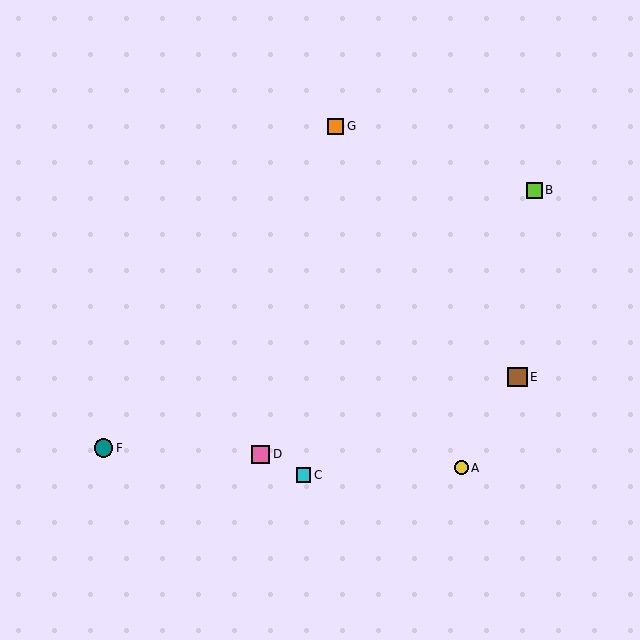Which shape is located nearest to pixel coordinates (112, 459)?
The teal circle (labeled F) at (103, 448) is nearest to that location.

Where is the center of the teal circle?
The center of the teal circle is at (103, 448).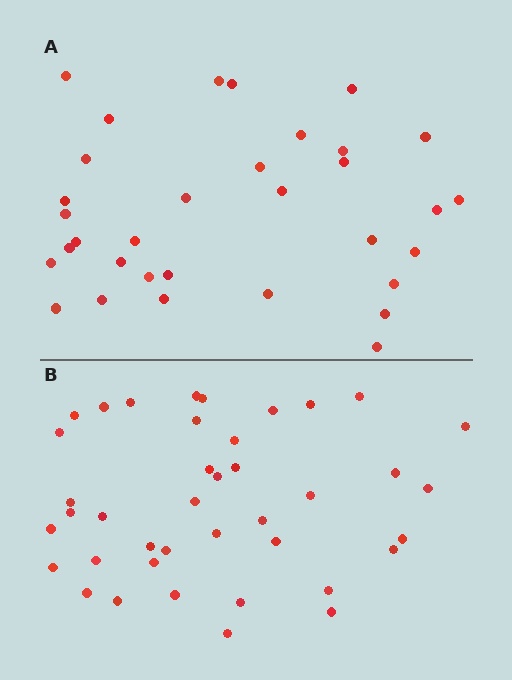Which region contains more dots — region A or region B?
Region B (the bottom region) has more dots.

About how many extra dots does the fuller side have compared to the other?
Region B has roughly 8 or so more dots than region A.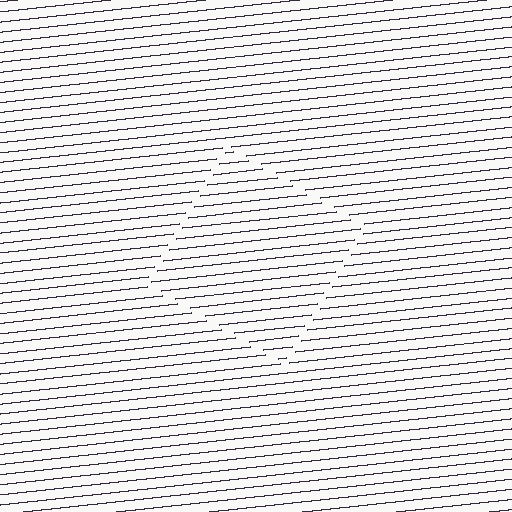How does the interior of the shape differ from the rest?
The interior of the shape contains the same grating, shifted by half a period — the contour is defined by the phase discontinuity where line-ends from the inner and outer gratings abut.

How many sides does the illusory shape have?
4 sides — the line-ends trace a square.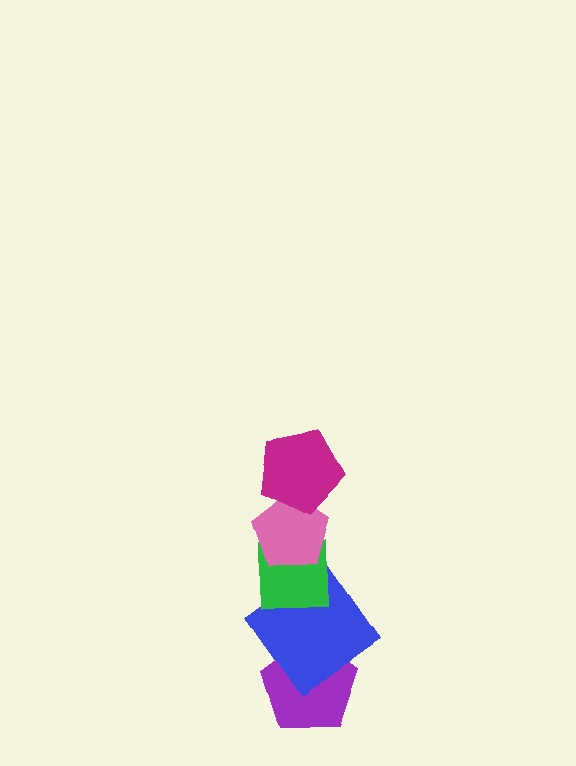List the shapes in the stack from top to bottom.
From top to bottom: the magenta pentagon, the pink pentagon, the green square, the blue diamond, the purple pentagon.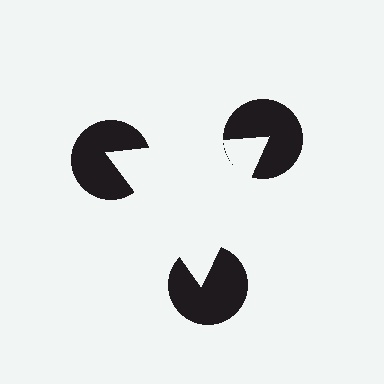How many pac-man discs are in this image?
There are 3 — one at each vertex of the illusory triangle.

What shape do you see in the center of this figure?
An illusory triangle — its edges are inferred from the aligned wedge cuts in the pac-man discs, not physically drawn.